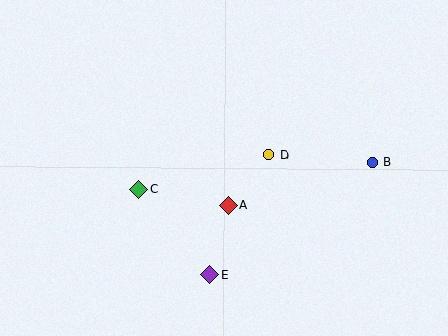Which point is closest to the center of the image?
Point A at (228, 206) is closest to the center.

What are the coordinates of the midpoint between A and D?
The midpoint between A and D is at (248, 180).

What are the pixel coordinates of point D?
Point D is at (269, 155).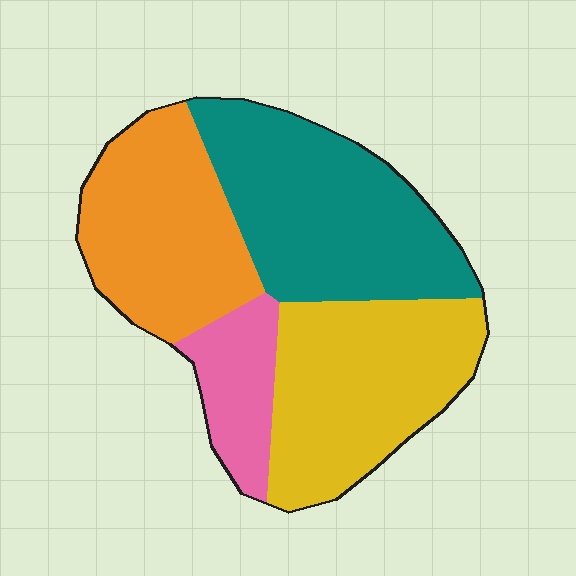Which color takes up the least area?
Pink, at roughly 10%.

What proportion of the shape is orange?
Orange covers roughly 25% of the shape.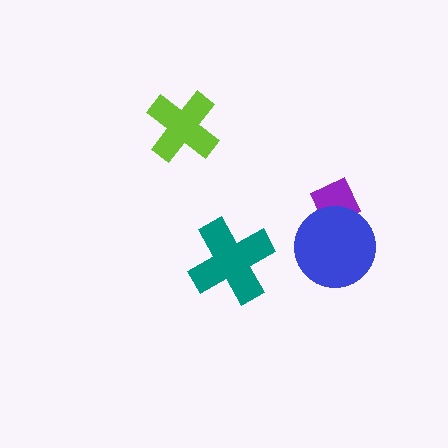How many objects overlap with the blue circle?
1 object overlaps with the blue circle.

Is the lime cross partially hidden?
No, no other shape covers it.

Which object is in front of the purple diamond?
The blue circle is in front of the purple diamond.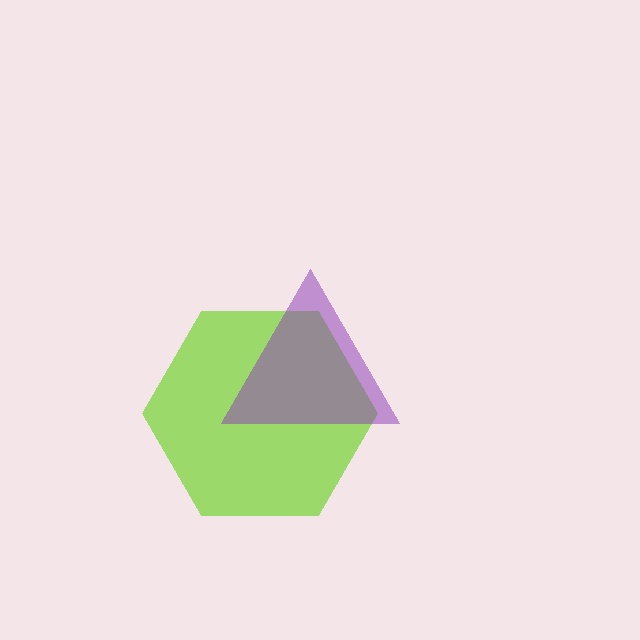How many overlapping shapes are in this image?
There are 2 overlapping shapes in the image.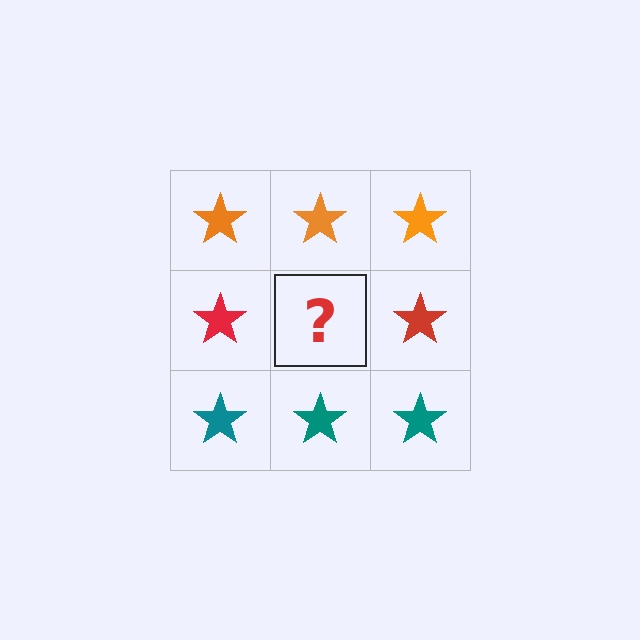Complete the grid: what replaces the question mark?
The question mark should be replaced with a red star.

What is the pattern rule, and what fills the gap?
The rule is that each row has a consistent color. The gap should be filled with a red star.